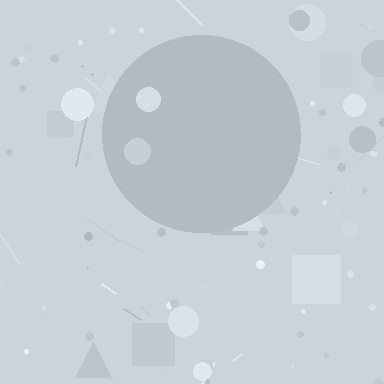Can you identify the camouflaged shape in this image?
The camouflaged shape is a circle.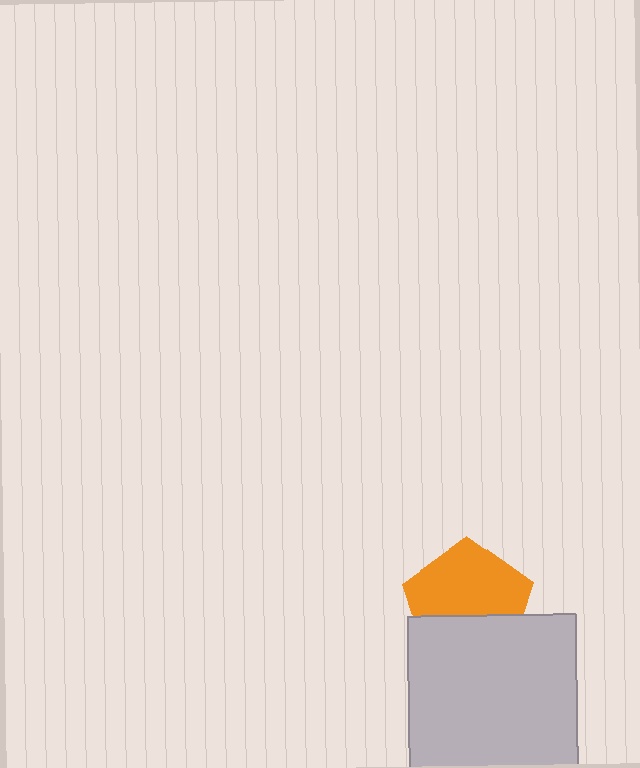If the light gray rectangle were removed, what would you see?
You would see the complete orange pentagon.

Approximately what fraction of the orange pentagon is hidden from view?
Roughly 39% of the orange pentagon is hidden behind the light gray rectangle.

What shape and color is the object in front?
The object in front is a light gray rectangle.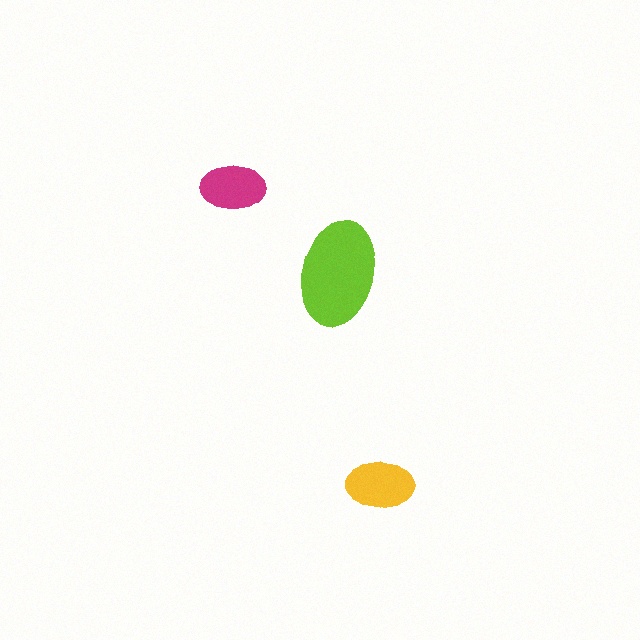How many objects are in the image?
There are 3 objects in the image.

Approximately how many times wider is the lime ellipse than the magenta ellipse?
About 1.5 times wider.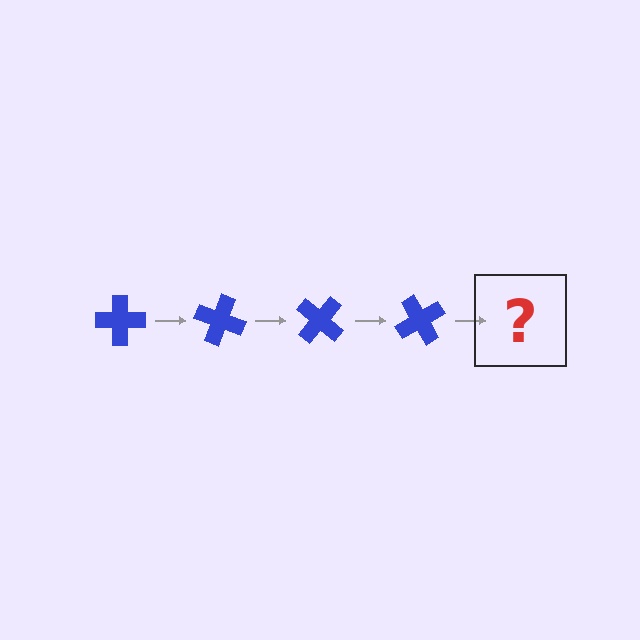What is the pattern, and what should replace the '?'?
The pattern is that the cross rotates 20 degrees each step. The '?' should be a blue cross rotated 80 degrees.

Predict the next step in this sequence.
The next step is a blue cross rotated 80 degrees.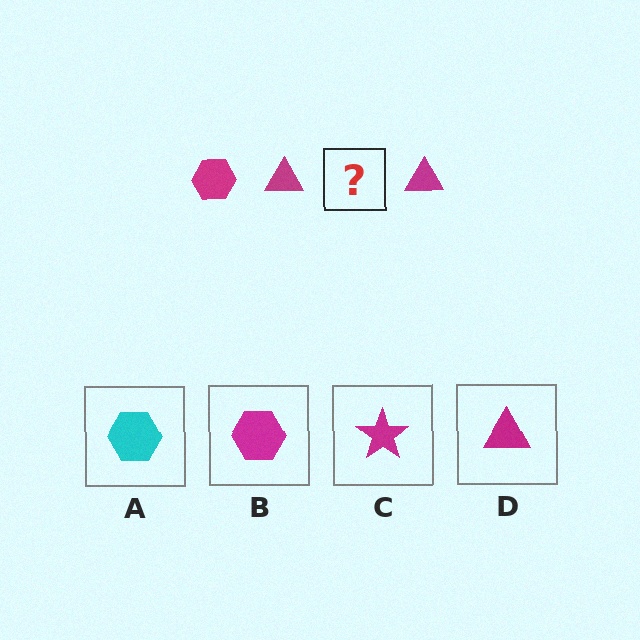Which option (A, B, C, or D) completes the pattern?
B.